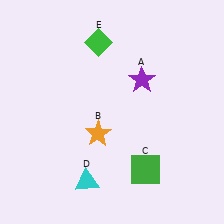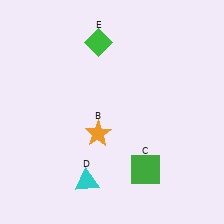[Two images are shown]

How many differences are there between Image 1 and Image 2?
There is 1 difference between the two images.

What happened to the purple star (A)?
The purple star (A) was removed in Image 2. It was in the top-right area of Image 1.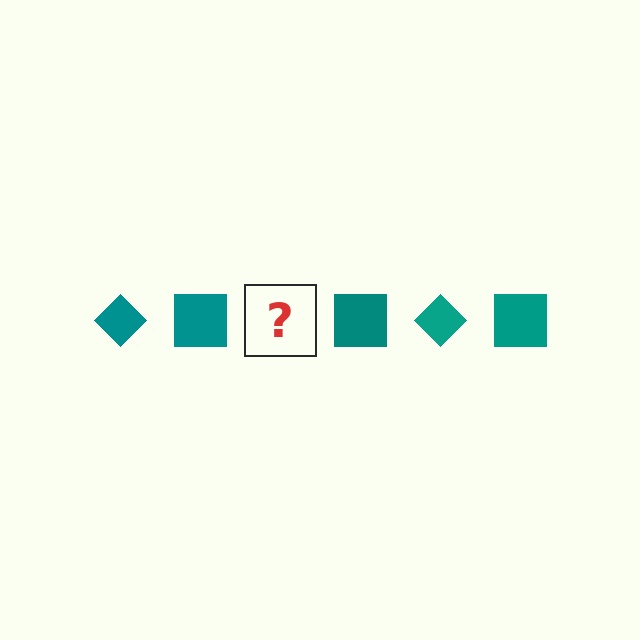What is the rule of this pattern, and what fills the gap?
The rule is that the pattern cycles through diamond, square shapes in teal. The gap should be filled with a teal diamond.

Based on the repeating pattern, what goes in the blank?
The blank should be a teal diamond.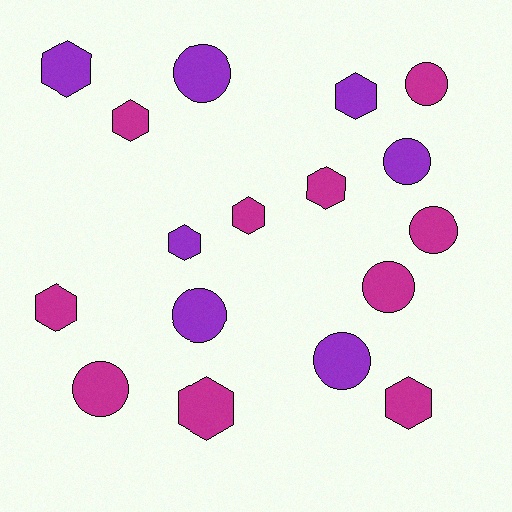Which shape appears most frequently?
Hexagon, with 9 objects.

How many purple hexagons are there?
There are 3 purple hexagons.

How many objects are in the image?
There are 17 objects.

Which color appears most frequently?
Magenta, with 10 objects.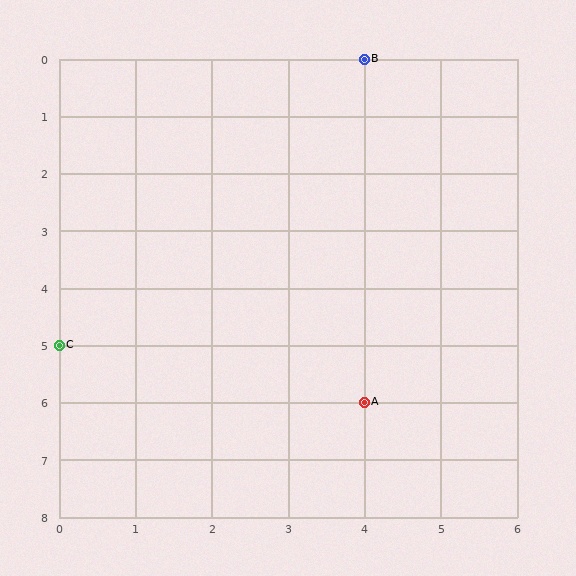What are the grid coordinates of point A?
Point A is at grid coordinates (4, 6).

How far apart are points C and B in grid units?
Points C and B are 4 columns and 5 rows apart (about 6.4 grid units diagonally).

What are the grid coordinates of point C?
Point C is at grid coordinates (0, 5).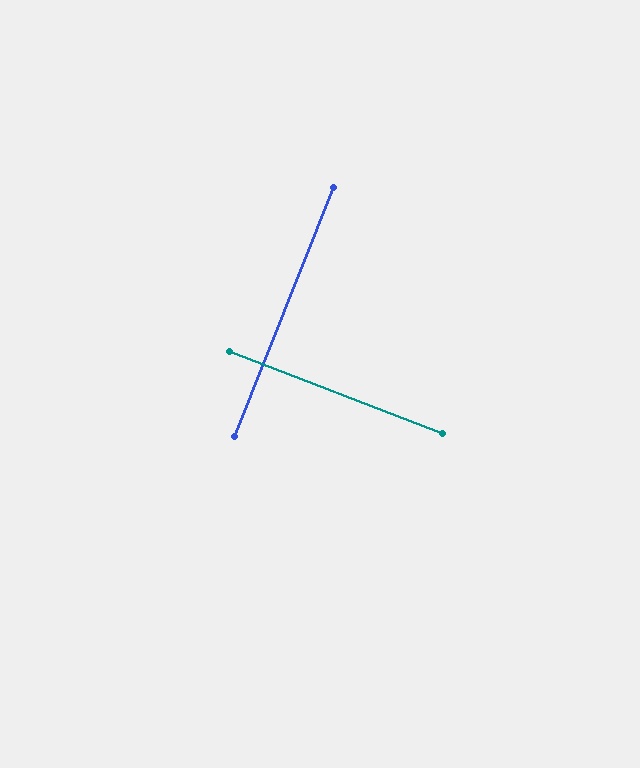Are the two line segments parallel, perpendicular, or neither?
Perpendicular — they meet at approximately 90°.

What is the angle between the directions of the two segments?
Approximately 90 degrees.